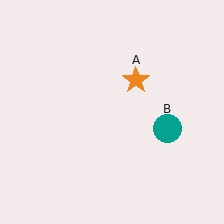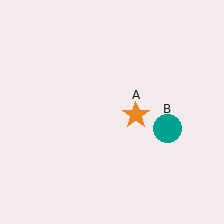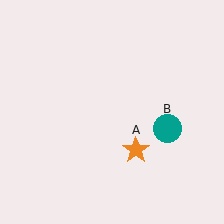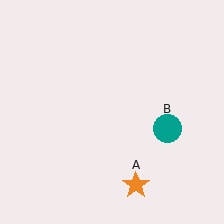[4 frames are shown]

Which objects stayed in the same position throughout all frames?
Teal circle (object B) remained stationary.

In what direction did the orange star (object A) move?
The orange star (object A) moved down.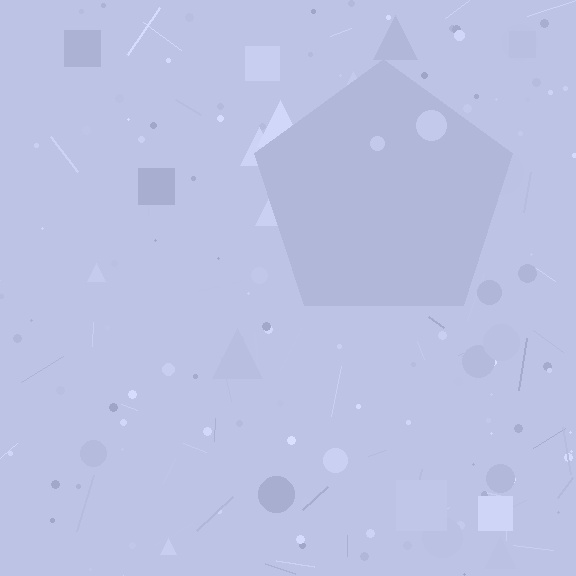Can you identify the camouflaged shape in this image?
The camouflaged shape is a pentagon.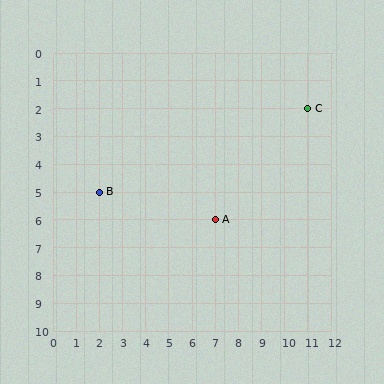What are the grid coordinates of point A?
Point A is at grid coordinates (7, 6).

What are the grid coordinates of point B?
Point B is at grid coordinates (2, 5).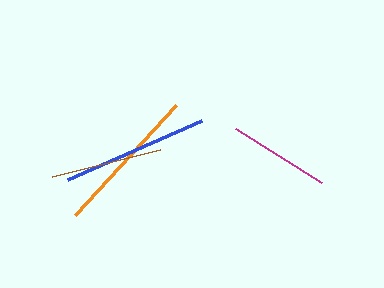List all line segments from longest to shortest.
From longest to shortest: orange, blue, brown, magenta.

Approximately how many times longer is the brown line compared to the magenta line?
The brown line is approximately 1.1 times the length of the magenta line.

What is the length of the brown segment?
The brown segment is approximately 111 pixels long.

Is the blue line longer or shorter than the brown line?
The blue line is longer than the brown line.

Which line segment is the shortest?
The magenta line is the shortest at approximately 101 pixels.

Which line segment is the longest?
The orange line is the longest at approximately 149 pixels.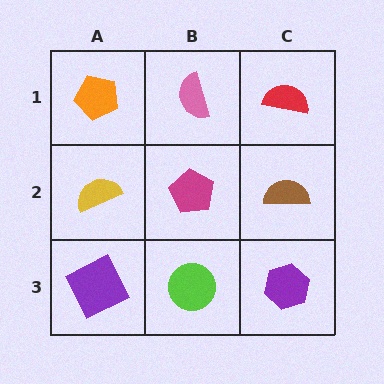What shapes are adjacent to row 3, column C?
A brown semicircle (row 2, column C), a lime circle (row 3, column B).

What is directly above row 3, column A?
A yellow semicircle.